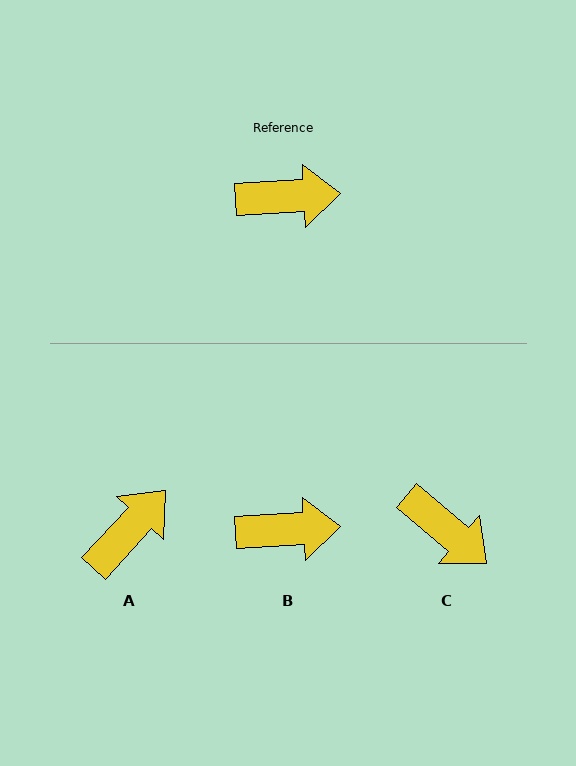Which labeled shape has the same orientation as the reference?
B.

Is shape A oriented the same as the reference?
No, it is off by about 44 degrees.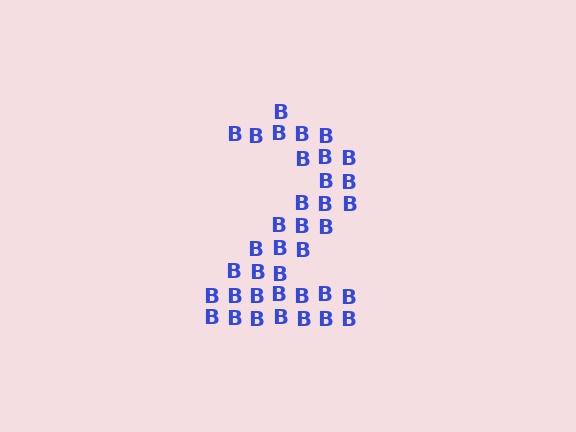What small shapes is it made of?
It is made of small letter B's.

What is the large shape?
The large shape is the digit 2.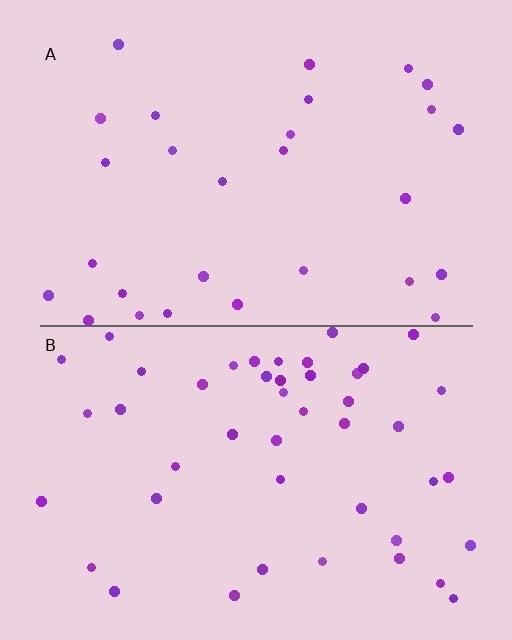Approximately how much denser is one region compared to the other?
Approximately 1.6× — region B over region A.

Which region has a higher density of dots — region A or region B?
B (the bottom).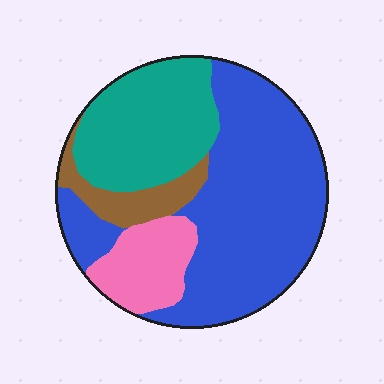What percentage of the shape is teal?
Teal takes up between a sixth and a third of the shape.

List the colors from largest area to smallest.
From largest to smallest: blue, teal, pink, brown.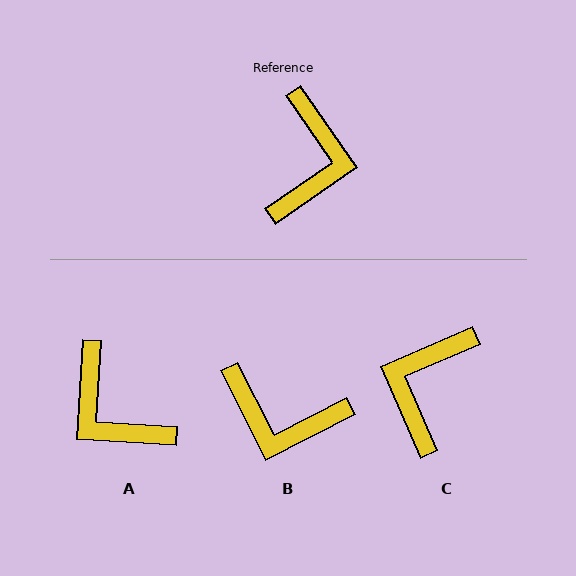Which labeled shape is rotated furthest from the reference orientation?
C, about 169 degrees away.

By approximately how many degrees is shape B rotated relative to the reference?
Approximately 98 degrees clockwise.